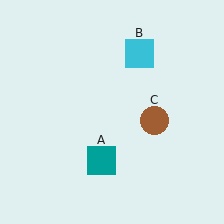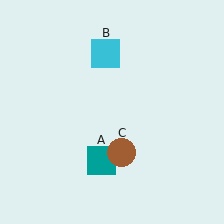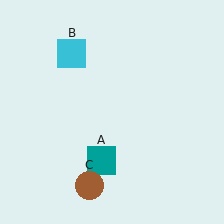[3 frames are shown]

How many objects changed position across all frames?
2 objects changed position: cyan square (object B), brown circle (object C).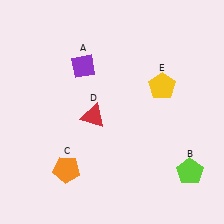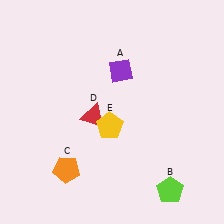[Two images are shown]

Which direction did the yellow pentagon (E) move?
The yellow pentagon (E) moved left.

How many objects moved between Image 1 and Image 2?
3 objects moved between the two images.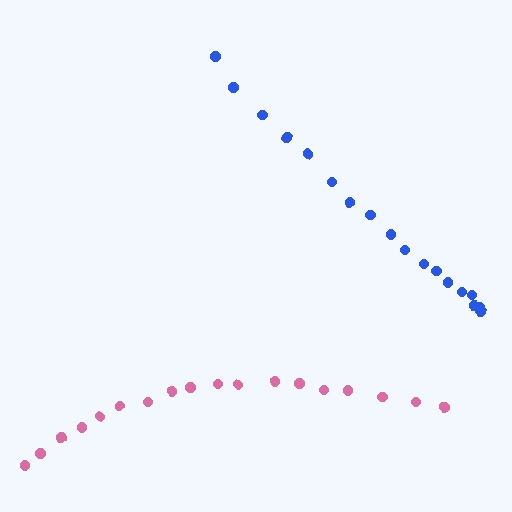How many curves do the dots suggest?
There are 2 distinct paths.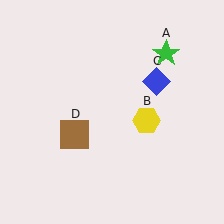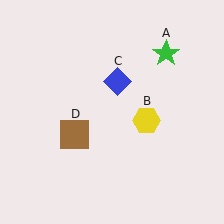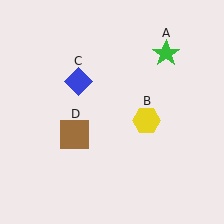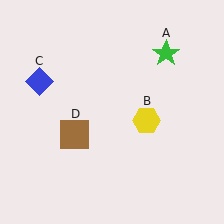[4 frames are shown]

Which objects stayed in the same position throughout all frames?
Green star (object A) and yellow hexagon (object B) and brown square (object D) remained stationary.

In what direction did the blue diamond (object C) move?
The blue diamond (object C) moved left.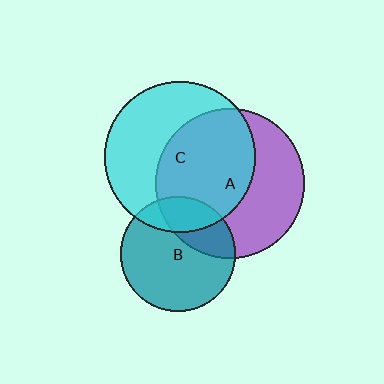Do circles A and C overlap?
Yes.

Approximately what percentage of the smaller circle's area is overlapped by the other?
Approximately 55%.